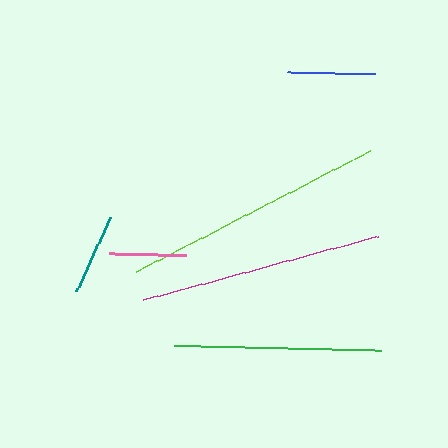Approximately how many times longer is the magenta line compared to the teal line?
The magenta line is approximately 3.0 times the length of the teal line.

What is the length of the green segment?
The green segment is approximately 206 pixels long.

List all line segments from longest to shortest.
From longest to shortest: lime, magenta, green, blue, teal, pink.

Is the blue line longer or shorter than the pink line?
The blue line is longer than the pink line.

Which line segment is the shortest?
The pink line is the shortest at approximately 76 pixels.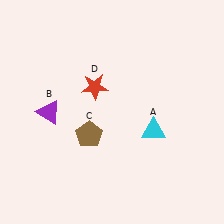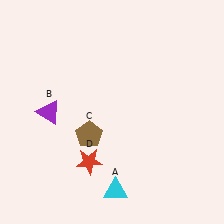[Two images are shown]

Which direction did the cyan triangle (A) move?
The cyan triangle (A) moved down.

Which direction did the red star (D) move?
The red star (D) moved down.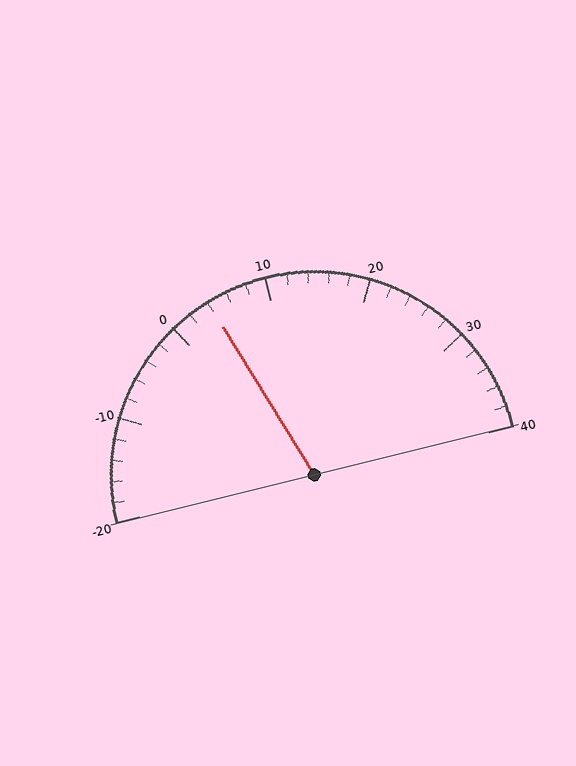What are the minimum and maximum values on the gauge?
The gauge ranges from -20 to 40.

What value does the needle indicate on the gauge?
The needle indicates approximately 4.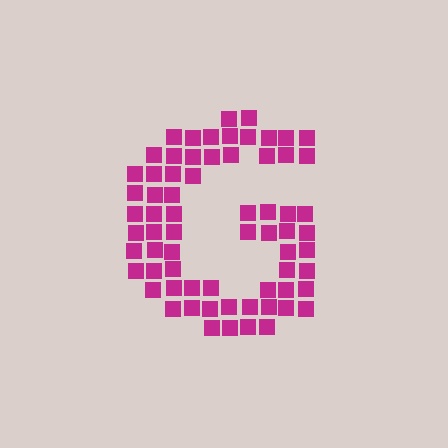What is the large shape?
The large shape is the letter G.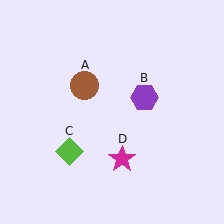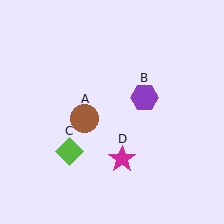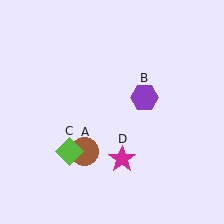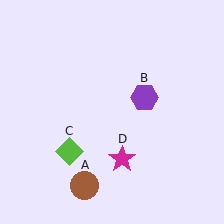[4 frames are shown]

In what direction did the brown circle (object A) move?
The brown circle (object A) moved down.